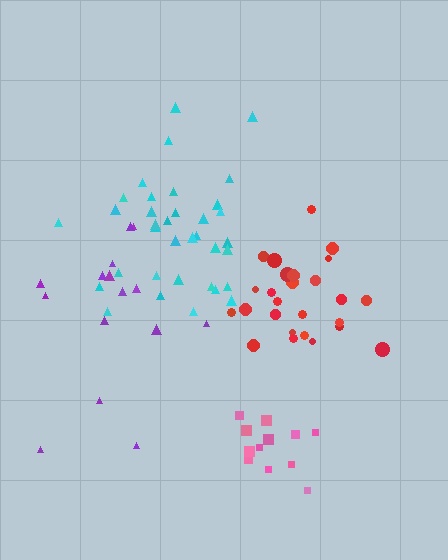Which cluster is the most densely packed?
Red.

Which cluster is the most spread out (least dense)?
Purple.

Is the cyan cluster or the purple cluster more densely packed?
Cyan.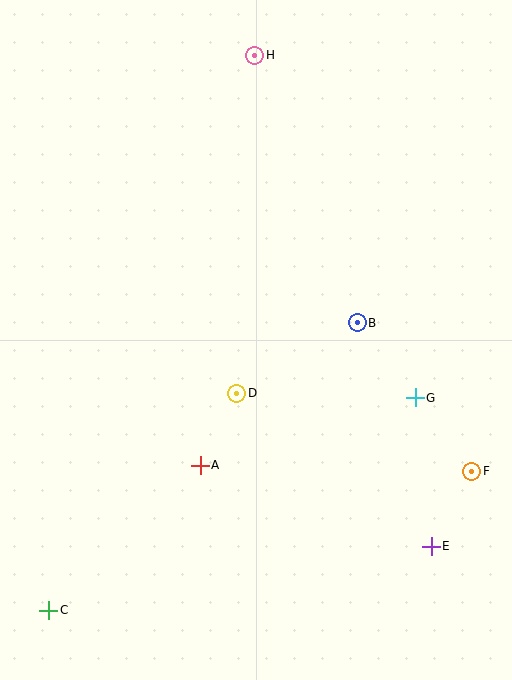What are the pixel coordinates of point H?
Point H is at (255, 55).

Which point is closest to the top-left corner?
Point H is closest to the top-left corner.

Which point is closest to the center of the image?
Point D at (237, 393) is closest to the center.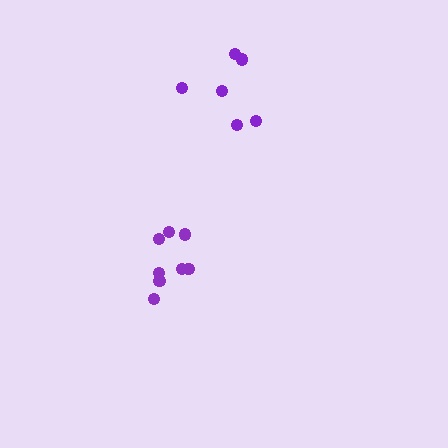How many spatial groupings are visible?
There are 2 spatial groupings.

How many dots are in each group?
Group 1: 8 dots, Group 2: 6 dots (14 total).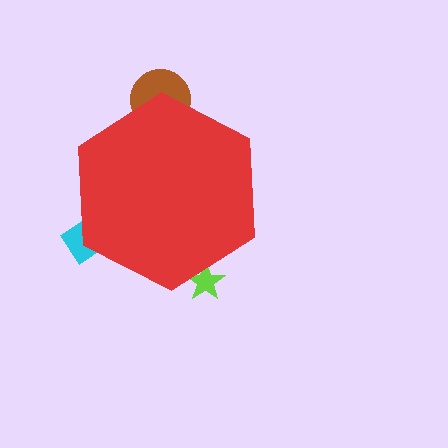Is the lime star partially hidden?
Yes, the lime star is partially hidden behind the red hexagon.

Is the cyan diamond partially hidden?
Yes, the cyan diamond is partially hidden behind the red hexagon.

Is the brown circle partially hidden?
Yes, the brown circle is partially hidden behind the red hexagon.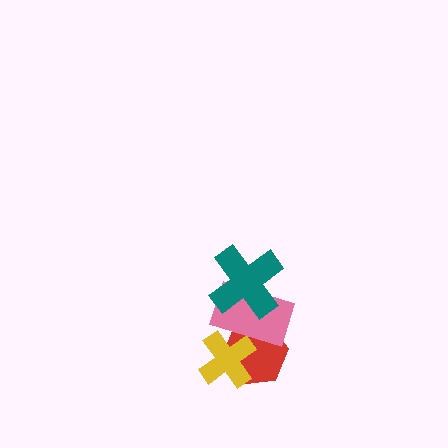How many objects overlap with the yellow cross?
2 objects overlap with the yellow cross.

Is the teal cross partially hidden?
No, no other shape covers it.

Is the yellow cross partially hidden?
Yes, it is partially covered by another shape.